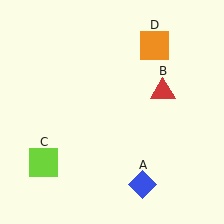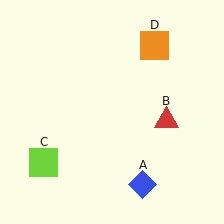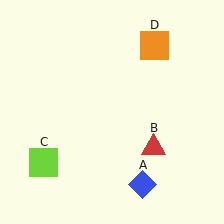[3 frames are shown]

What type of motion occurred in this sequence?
The red triangle (object B) rotated clockwise around the center of the scene.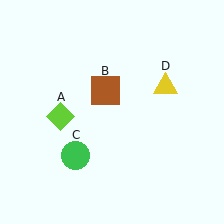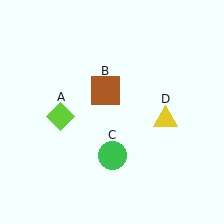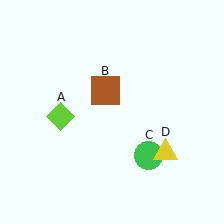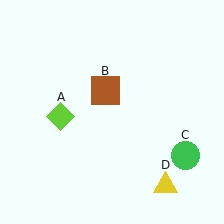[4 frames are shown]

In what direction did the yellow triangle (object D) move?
The yellow triangle (object D) moved down.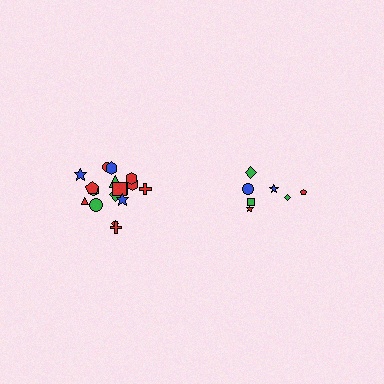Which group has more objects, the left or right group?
The left group.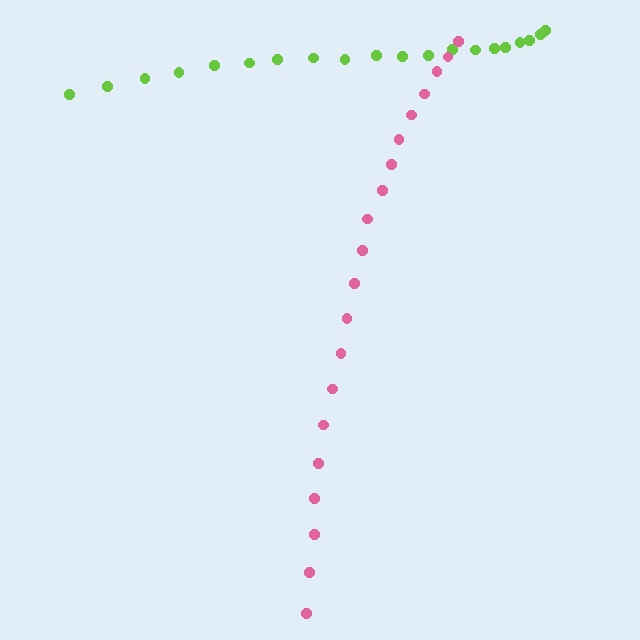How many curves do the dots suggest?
There are 2 distinct paths.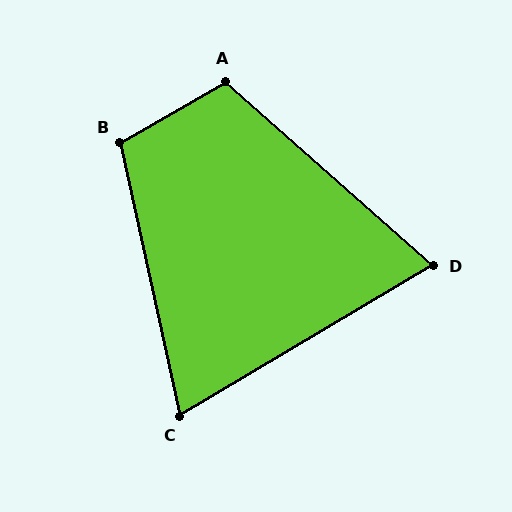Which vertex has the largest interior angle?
A, at approximately 108 degrees.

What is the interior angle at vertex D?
Approximately 72 degrees (acute).